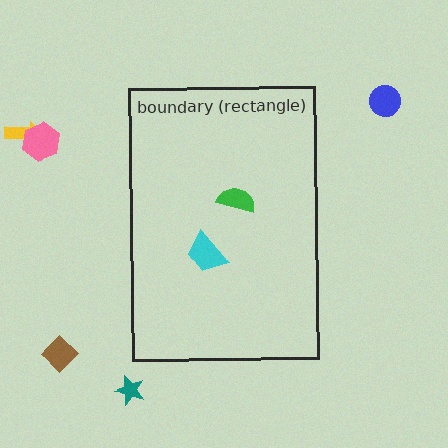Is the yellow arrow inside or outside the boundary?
Outside.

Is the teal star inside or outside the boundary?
Outside.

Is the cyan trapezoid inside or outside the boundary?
Inside.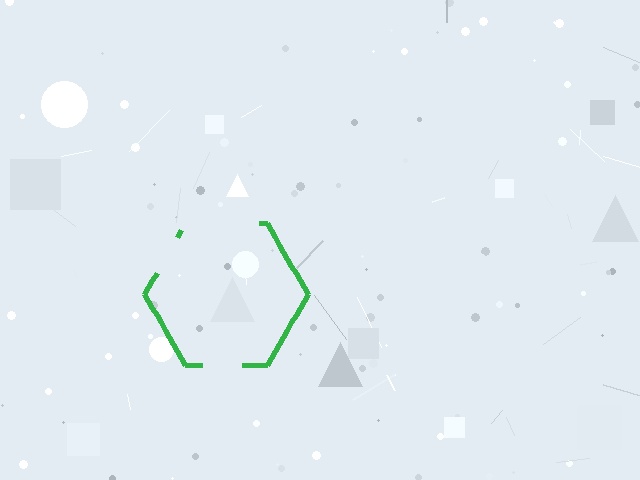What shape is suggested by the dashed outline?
The dashed outline suggests a hexagon.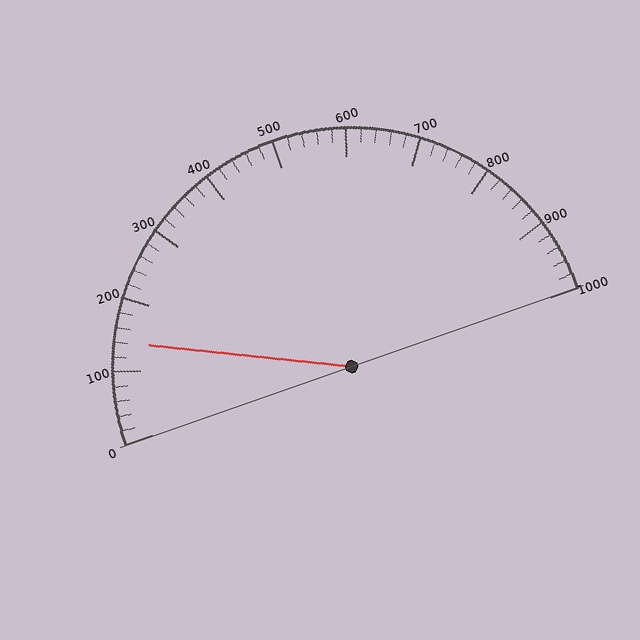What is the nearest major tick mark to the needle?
The nearest major tick mark is 100.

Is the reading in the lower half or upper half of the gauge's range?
The reading is in the lower half of the range (0 to 1000).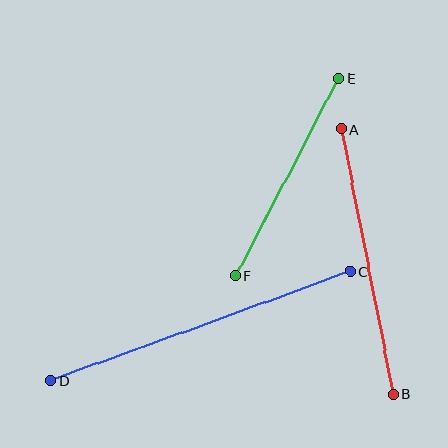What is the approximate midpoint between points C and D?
The midpoint is at approximately (201, 326) pixels.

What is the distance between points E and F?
The distance is approximately 223 pixels.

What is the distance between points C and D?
The distance is approximately 319 pixels.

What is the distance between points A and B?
The distance is approximately 270 pixels.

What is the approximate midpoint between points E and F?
The midpoint is at approximately (287, 177) pixels.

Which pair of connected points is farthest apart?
Points C and D are farthest apart.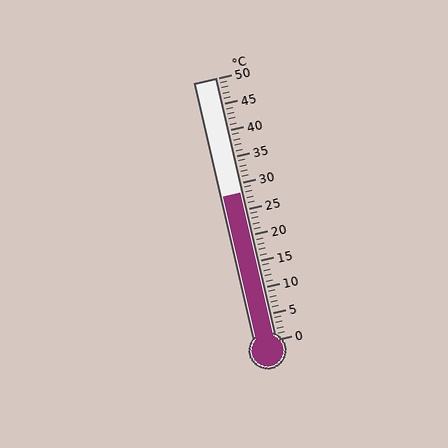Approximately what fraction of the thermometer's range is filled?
The thermometer is filled to approximately 55% of its range.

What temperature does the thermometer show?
The thermometer shows approximately 28°C.